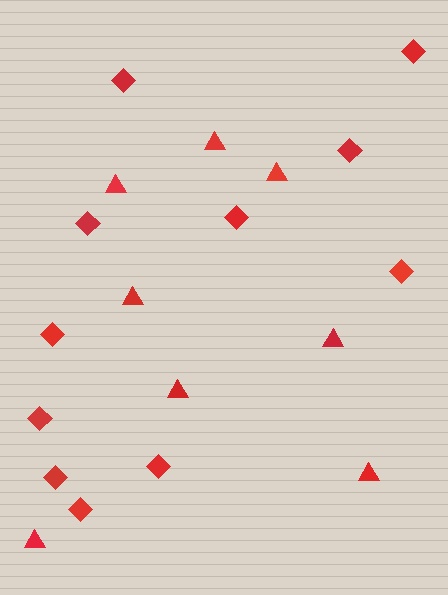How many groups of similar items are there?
There are 2 groups: one group of triangles (8) and one group of diamonds (11).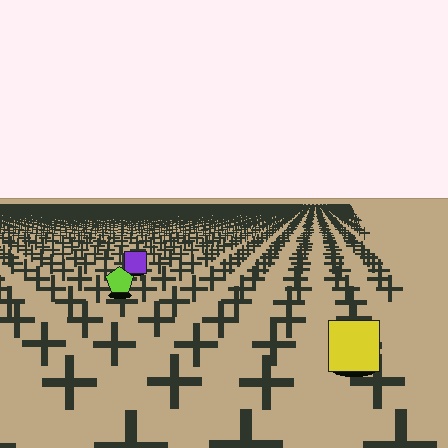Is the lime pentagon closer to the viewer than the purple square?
Yes. The lime pentagon is closer — you can tell from the texture gradient: the ground texture is coarser near it.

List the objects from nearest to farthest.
From nearest to farthest: the yellow square, the lime pentagon, the purple square.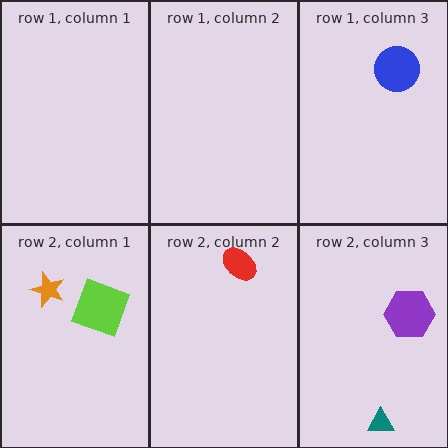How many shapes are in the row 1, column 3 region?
1.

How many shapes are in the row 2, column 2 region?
1.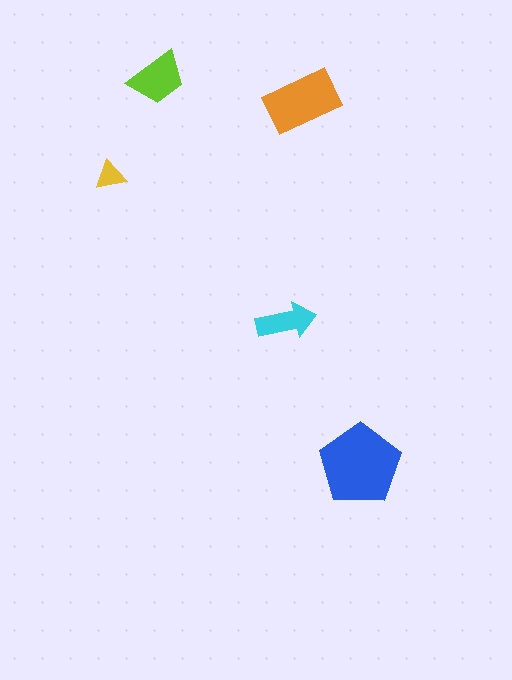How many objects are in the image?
There are 5 objects in the image.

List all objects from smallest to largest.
The yellow triangle, the cyan arrow, the lime trapezoid, the orange rectangle, the blue pentagon.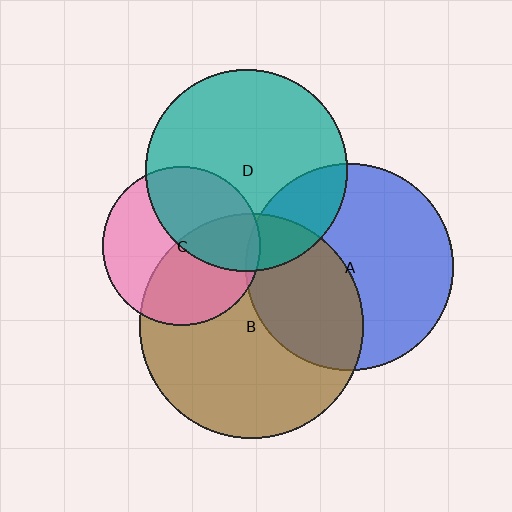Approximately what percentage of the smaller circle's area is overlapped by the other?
Approximately 5%.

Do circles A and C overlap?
Yes.